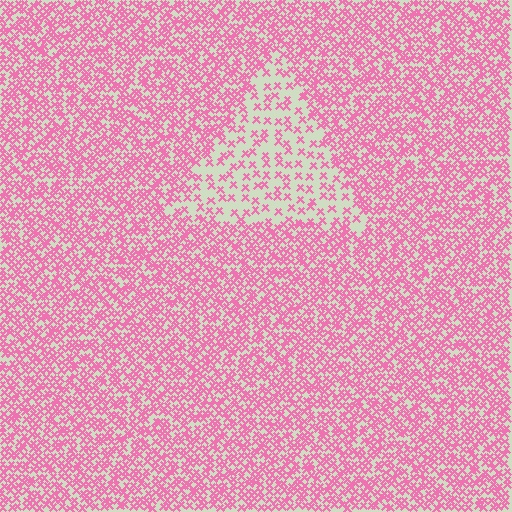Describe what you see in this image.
The image contains small pink elements arranged at two different densities. A triangle-shaped region is visible where the elements are less densely packed than the surrounding area.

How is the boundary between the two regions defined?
The boundary is defined by a change in element density (approximately 2.5x ratio). All elements are the same color, size, and shape.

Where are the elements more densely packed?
The elements are more densely packed outside the triangle boundary.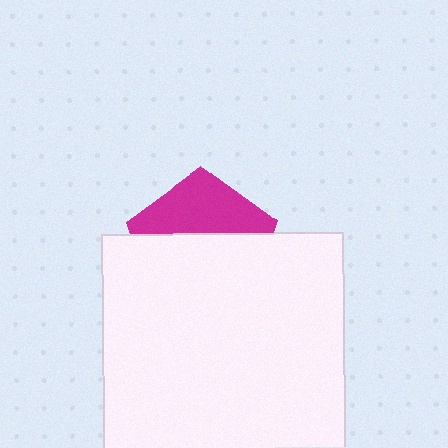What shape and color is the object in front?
The object in front is a white square.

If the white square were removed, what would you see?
You would see the complete magenta pentagon.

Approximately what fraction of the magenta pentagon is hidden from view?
Roughly 61% of the magenta pentagon is hidden behind the white square.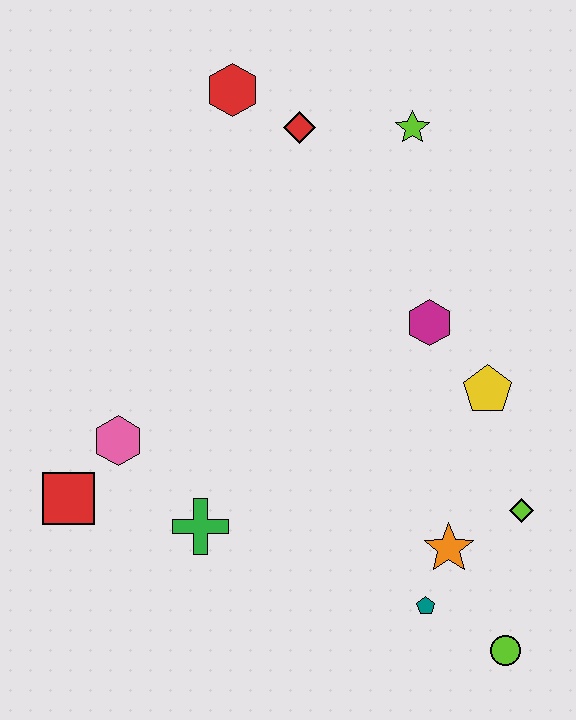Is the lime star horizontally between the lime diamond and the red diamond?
Yes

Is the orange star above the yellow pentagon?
No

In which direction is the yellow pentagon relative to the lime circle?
The yellow pentagon is above the lime circle.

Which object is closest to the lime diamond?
The orange star is closest to the lime diamond.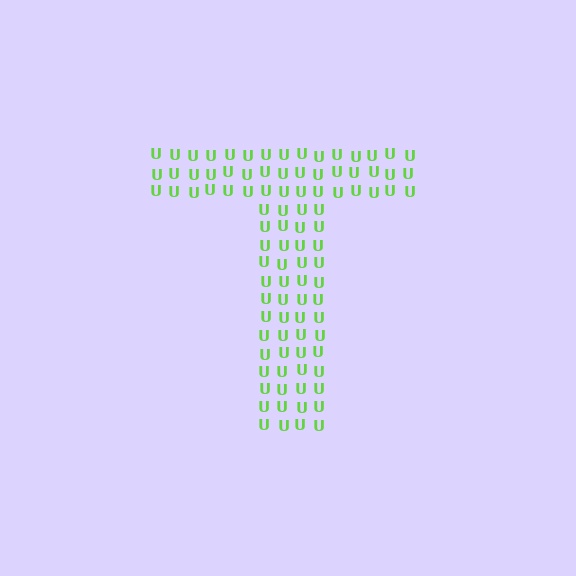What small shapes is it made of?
It is made of small letter U's.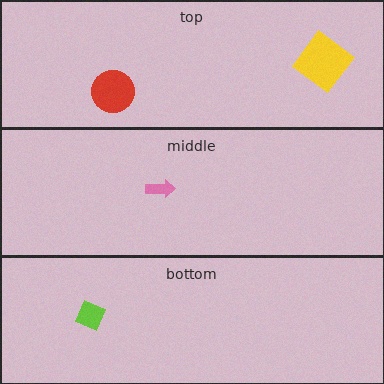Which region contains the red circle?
The top region.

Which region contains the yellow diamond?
The top region.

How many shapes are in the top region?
2.